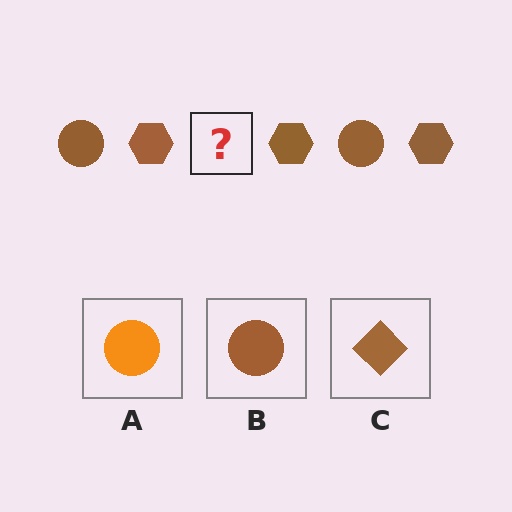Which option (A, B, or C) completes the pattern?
B.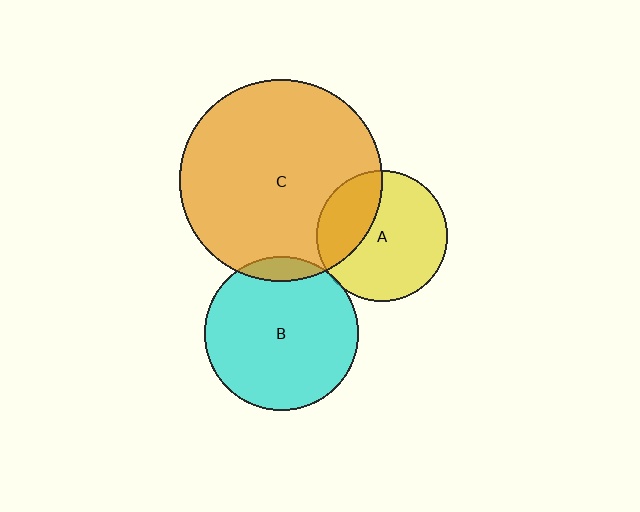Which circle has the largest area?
Circle C (orange).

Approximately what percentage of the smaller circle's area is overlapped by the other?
Approximately 5%.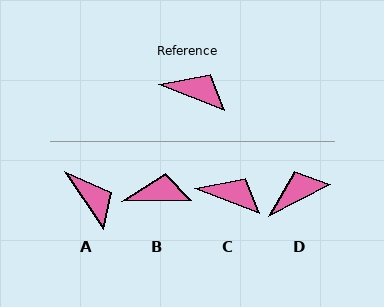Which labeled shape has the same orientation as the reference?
C.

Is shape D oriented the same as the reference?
No, it is off by about 49 degrees.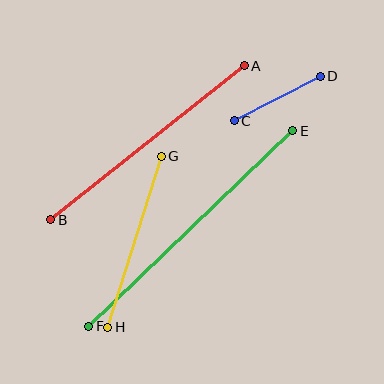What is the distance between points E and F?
The distance is approximately 283 pixels.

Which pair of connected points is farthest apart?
Points E and F are farthest apart.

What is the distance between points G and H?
The distance is approximately 179 pixels.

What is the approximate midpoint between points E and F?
The midpoint is at approximately (191, 229) pixels.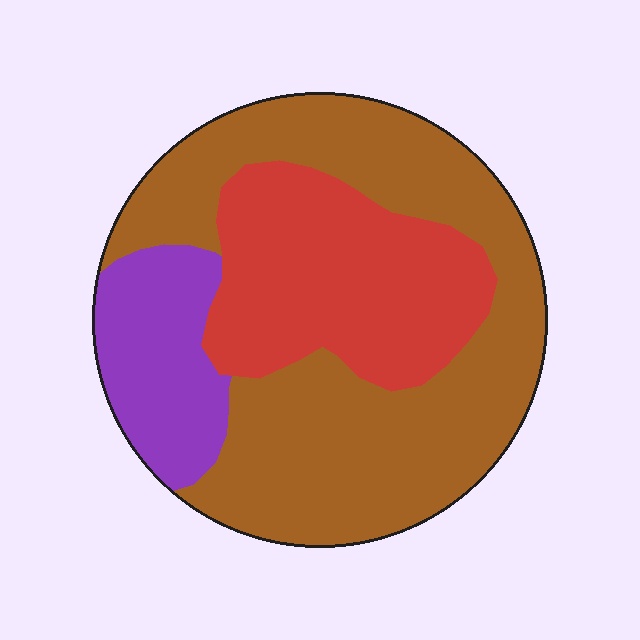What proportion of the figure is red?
Red covers 29% of the figure.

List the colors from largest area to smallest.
From largest to smallest: brown, red, purple.